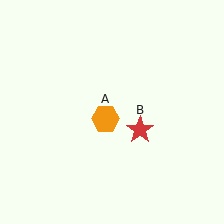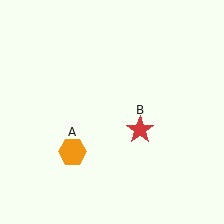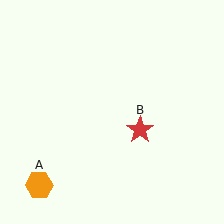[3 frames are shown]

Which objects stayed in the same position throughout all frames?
Red star (object B) remained stationary.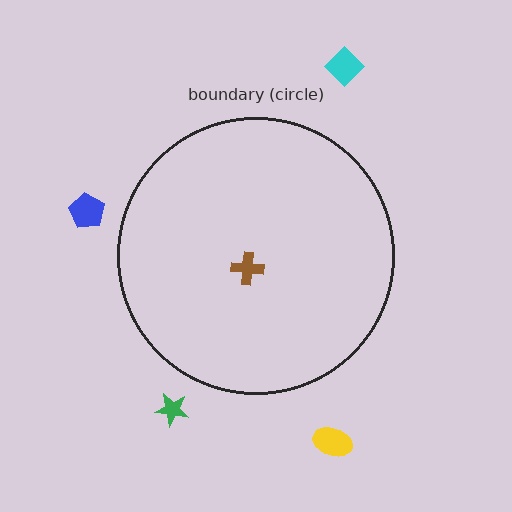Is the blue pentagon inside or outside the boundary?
Outside.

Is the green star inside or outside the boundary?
Outside.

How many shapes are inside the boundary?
1 inside, 4 outside.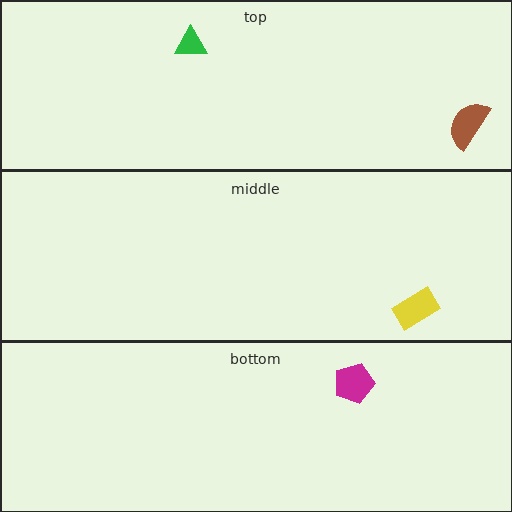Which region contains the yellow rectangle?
The middle region.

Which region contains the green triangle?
The top region.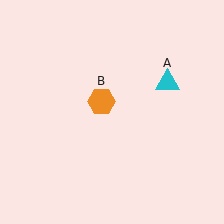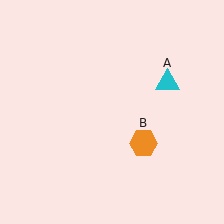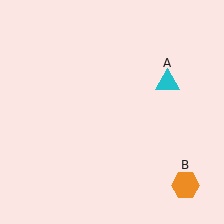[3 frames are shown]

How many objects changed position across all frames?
1 object changed position: orange hexagon (object B).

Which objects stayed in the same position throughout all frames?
Cyan triangle (object A) remained stationary.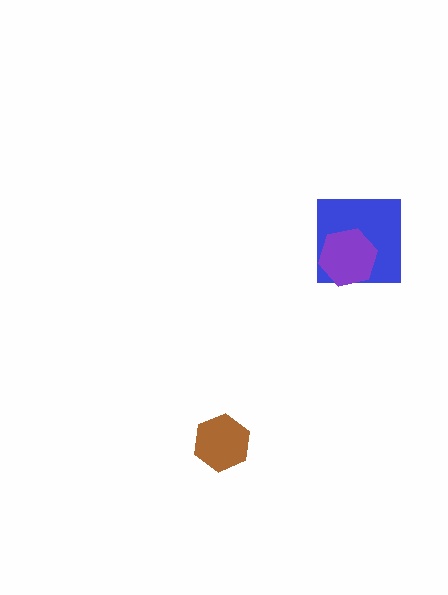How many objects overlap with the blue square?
1 object overlaps with the blue square.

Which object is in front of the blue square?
The purple hexagon is in front of the blue square.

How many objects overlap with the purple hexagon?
1 object overlaps with the purple hexagon.